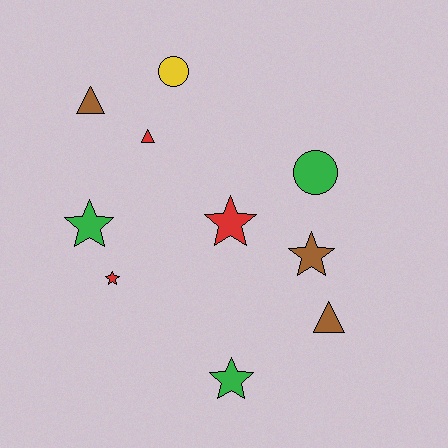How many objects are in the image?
There are 10 objects.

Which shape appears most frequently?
Star, with 5 objects.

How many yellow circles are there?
There is 1 yellow circle.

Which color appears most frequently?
Green, with 3 objects.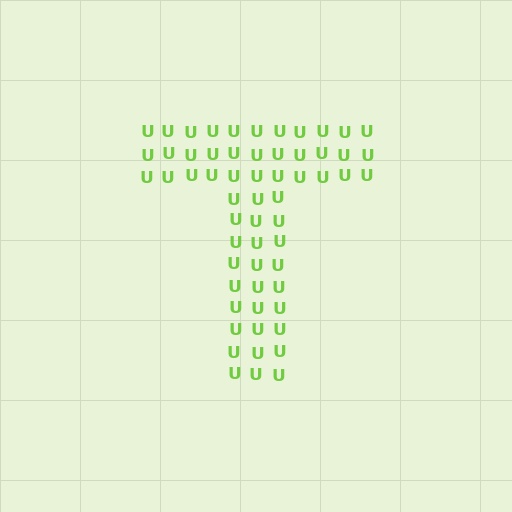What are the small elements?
The small elements are letter U's.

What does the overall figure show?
The overall figure shows the letter T.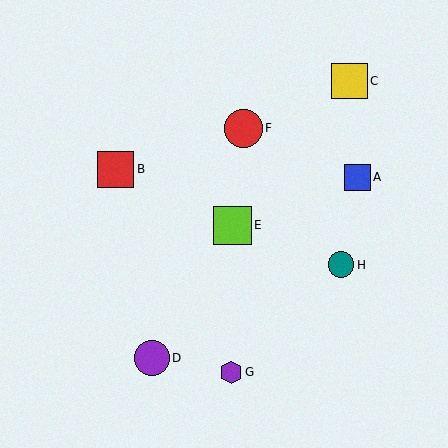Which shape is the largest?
The red circle (labeled F) is the largest.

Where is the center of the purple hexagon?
The center of the purple hexagon is at (231, 372).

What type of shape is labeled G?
Shape G is a purple hexagon.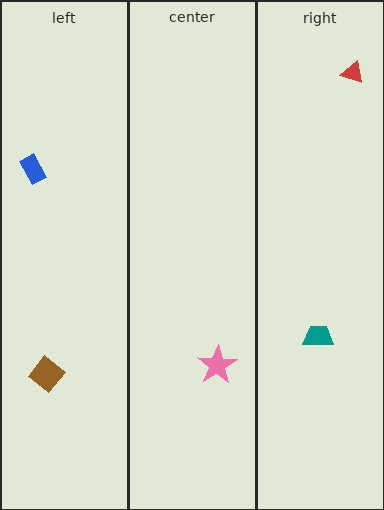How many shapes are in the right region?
2.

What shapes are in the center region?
The pink star.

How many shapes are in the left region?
2.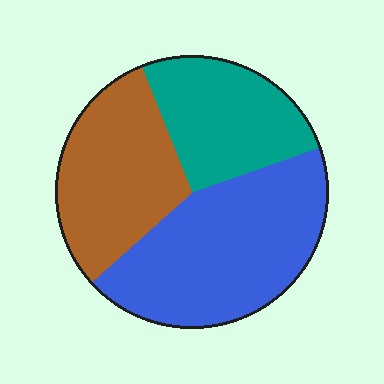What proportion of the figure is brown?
Brown takes up about one third (1/3) of the figure.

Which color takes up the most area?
Blue, at roughly 45%.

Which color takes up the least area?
Teal, at roughly 25%.